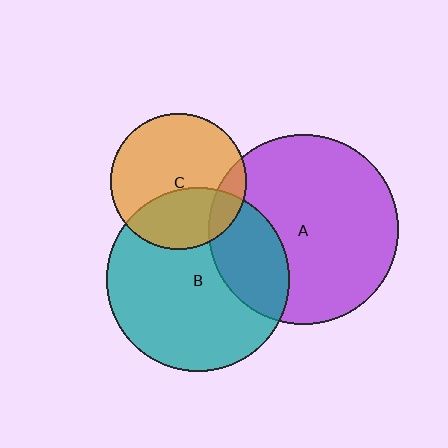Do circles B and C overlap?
Yes.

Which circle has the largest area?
Circle A (purple).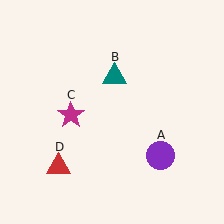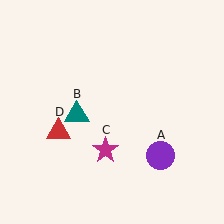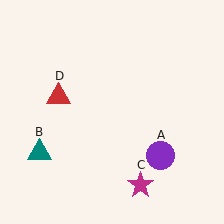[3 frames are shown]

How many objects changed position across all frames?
3 objects changed position: teal triangle (object B), magenta star (object C), red triangle (object D).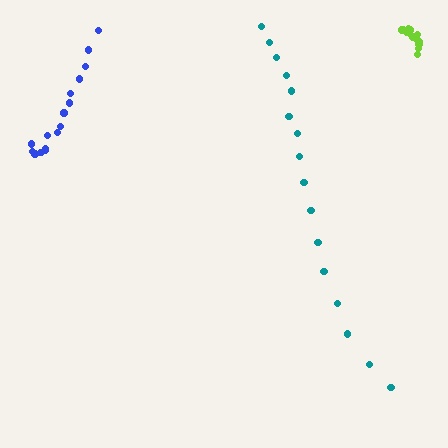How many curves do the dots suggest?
There are 3 distinct paths.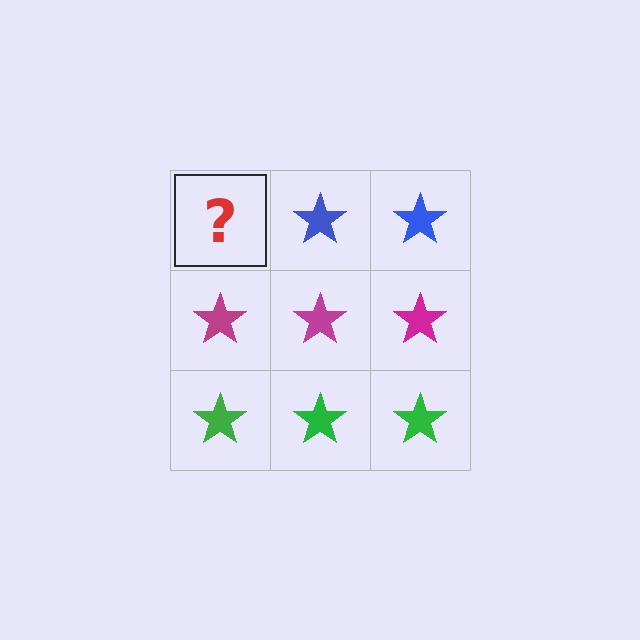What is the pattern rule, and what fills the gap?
The rule is that each row has a consistent color. The gap should be filled with a blue star.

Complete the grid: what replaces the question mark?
The question mark should be replaced with a blue star.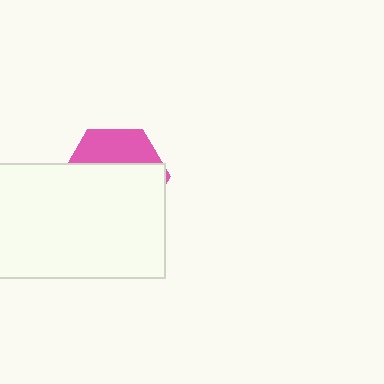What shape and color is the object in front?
The object in front is a white rectangle.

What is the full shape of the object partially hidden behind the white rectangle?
The partially hidden object is a pink hexagon.